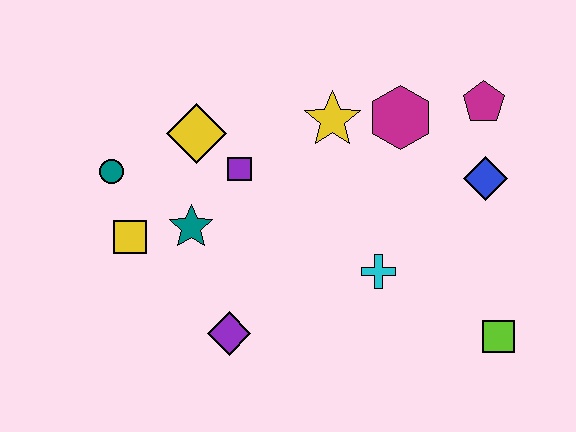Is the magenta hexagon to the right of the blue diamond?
No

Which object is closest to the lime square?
The cyan cross is closest to the lime square.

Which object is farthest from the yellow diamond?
The lime square is farthest from the yellow diamond.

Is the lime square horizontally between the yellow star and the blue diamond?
No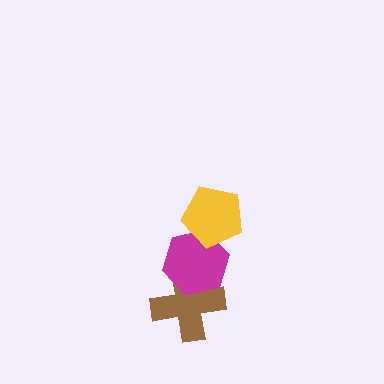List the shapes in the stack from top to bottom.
From top to bottom: the yellow pentagon, the magenta hexagon, the brown cross.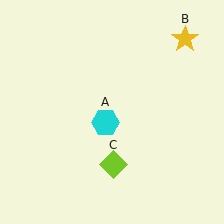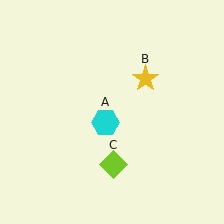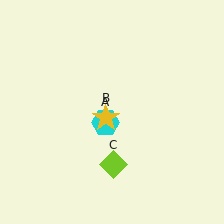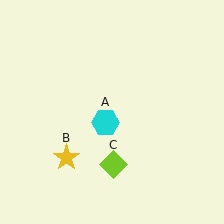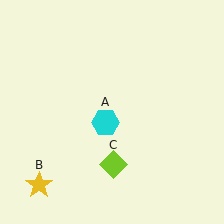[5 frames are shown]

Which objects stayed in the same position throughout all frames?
Cyan hexagon (object A) and lime diamond (object C) remained stationary.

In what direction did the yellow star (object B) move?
The yellow star (object B) moved down and to the left.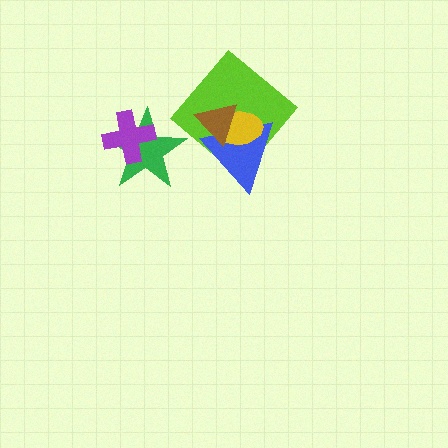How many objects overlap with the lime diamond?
3 objects overlap with the lime diamond.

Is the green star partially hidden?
Yes, it is partially covered by another shape.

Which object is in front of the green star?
The purple cross is in front of the green star.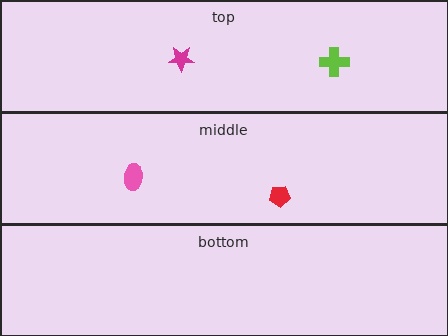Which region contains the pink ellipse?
The middle region.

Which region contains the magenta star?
The top region.